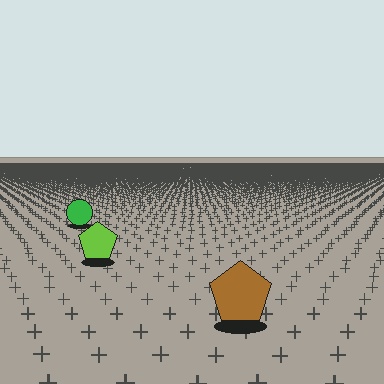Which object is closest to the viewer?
The brown pentagon is closest. The texture marks near it are larger and more spread out.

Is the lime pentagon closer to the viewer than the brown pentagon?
No. The brown pentagon is closer — you can tell from the texture gradient: the ground texture is coarser near it.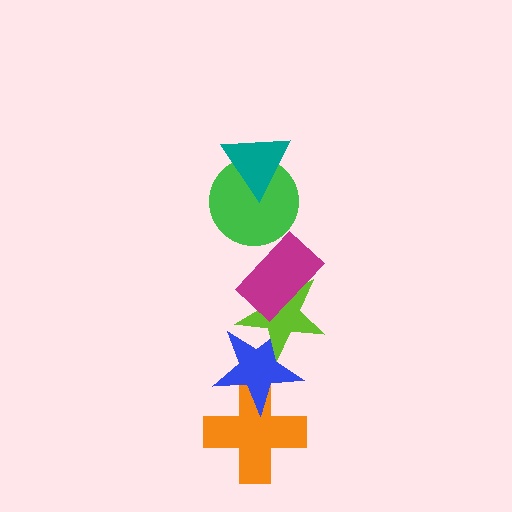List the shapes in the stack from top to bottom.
From top to bottom: the teal triangle, the green circle, the magenta rectangle, the lime star, the blue star, the orange cross.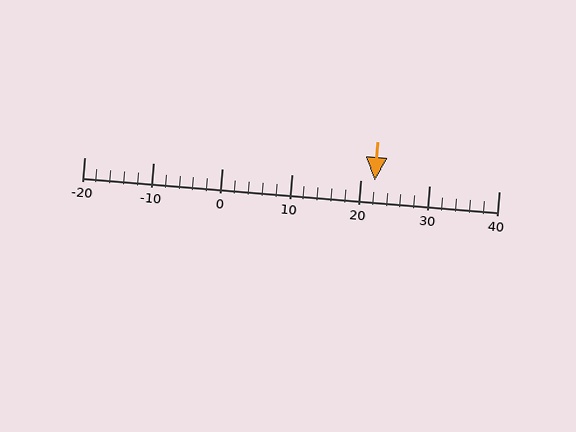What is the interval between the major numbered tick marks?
The major tick marks are spaced 10 units apart.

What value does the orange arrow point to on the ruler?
The orange arrow points to approximately 22.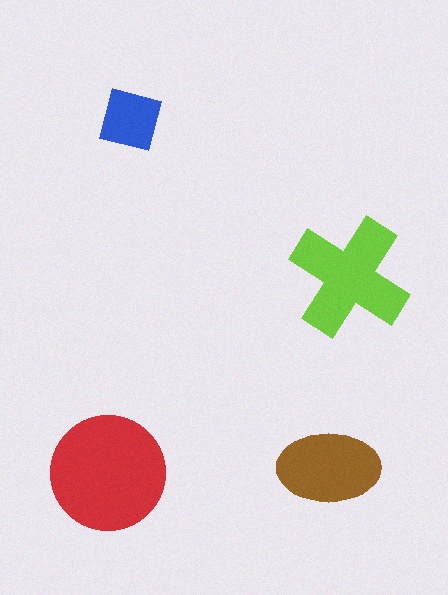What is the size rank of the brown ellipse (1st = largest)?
3rd.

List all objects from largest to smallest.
The red circle, the lime cross, the brown ellipse, the blue square.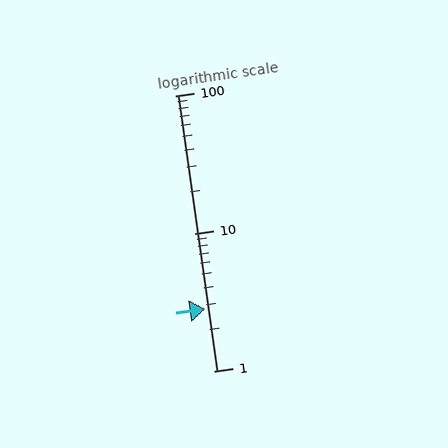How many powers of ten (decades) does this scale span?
The scale spans 2 decades, from 1 to 100.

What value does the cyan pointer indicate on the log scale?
The pointer indicates approximately 2.8.